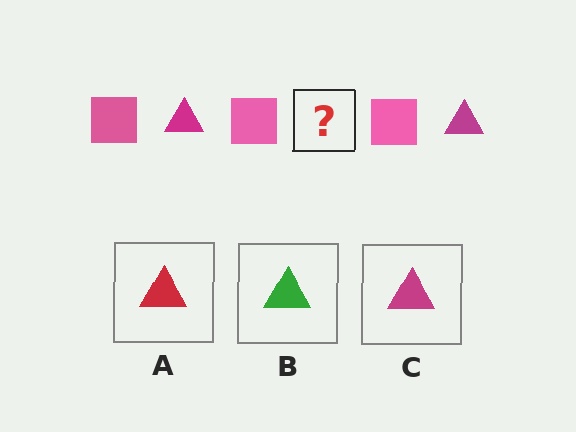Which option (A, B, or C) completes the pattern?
C.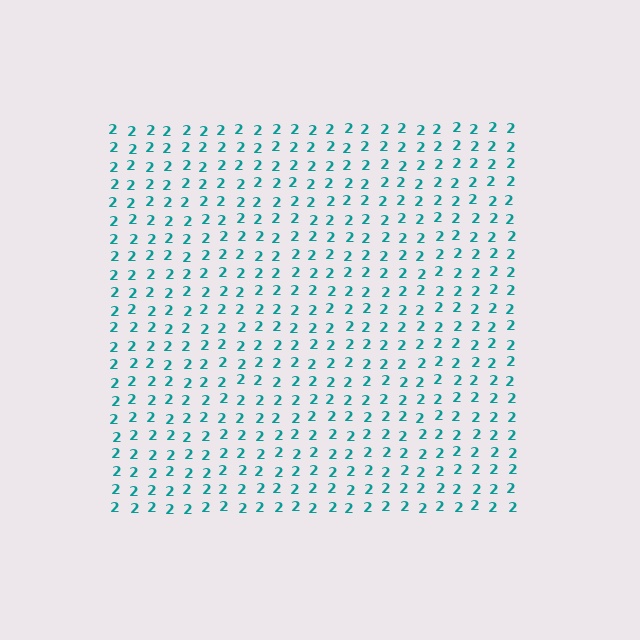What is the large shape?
The large shape is a square.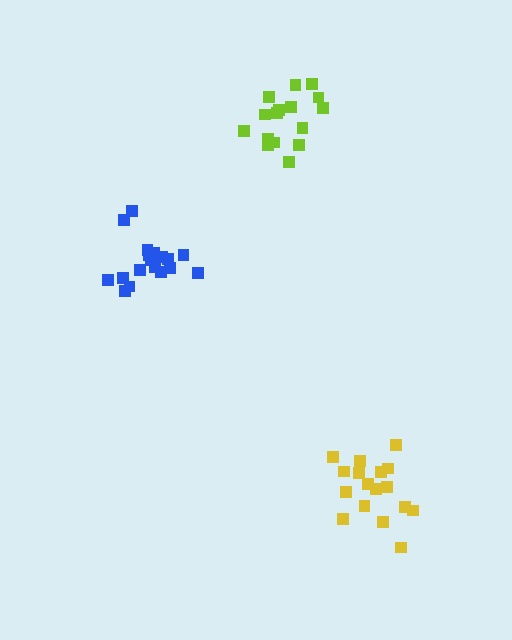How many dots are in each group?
Group 1: 18 dots, Group 2: 17 dots, Group 3: 16 dots (51 total).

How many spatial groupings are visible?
There are 3 spatial groupings.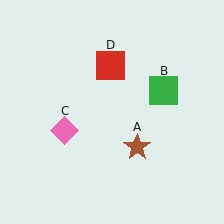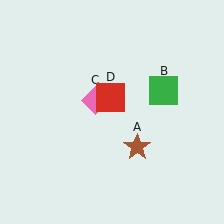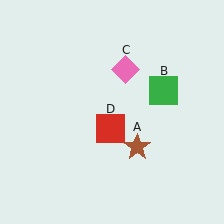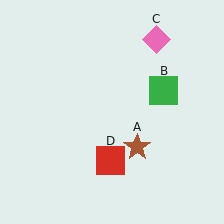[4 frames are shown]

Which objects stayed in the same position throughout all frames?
Brown star (object A) and green square (object B) remained stationary.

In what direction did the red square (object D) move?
The red square (object D) moved down.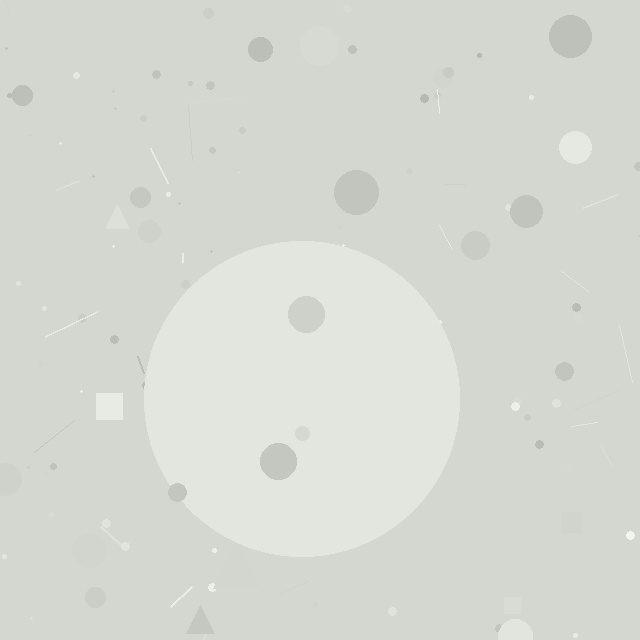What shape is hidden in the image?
A circle is hidden in the image.